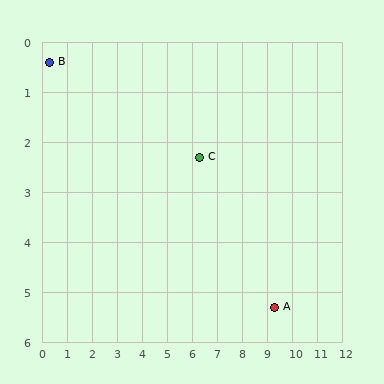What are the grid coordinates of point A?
Point A is at approximately (9.3, 5.3).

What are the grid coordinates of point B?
Point B is at approximately (0.3, 0.4).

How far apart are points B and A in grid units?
Points B and A are about 10.2 grid units apart.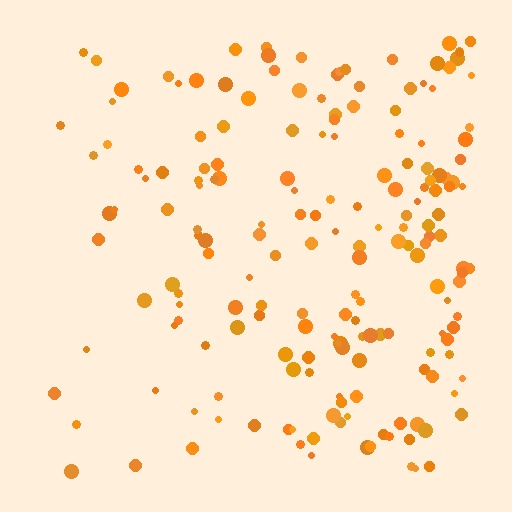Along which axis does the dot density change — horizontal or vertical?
Horizontal.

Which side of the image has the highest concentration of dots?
The right.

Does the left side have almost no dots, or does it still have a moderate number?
Still a moderate number, just noticeably fewer than the right.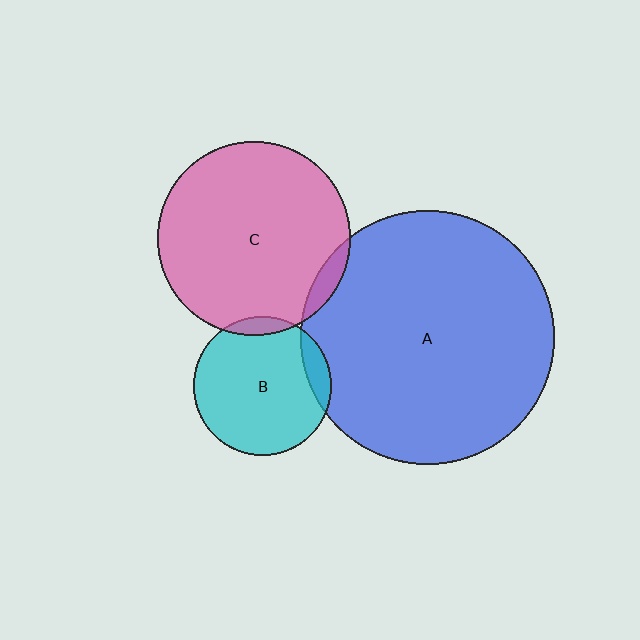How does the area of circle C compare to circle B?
Approximately 2.0 times.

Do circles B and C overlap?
Yes.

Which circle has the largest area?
Circle A (blue).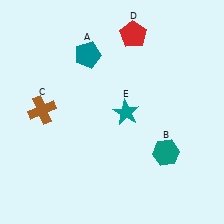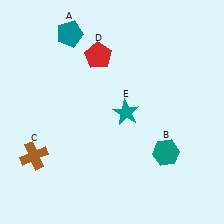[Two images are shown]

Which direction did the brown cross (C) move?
The brown cross (C) moved down.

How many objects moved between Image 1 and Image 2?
3 objects moved between the two images.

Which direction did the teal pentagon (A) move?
The teal pentagon (A) moved up.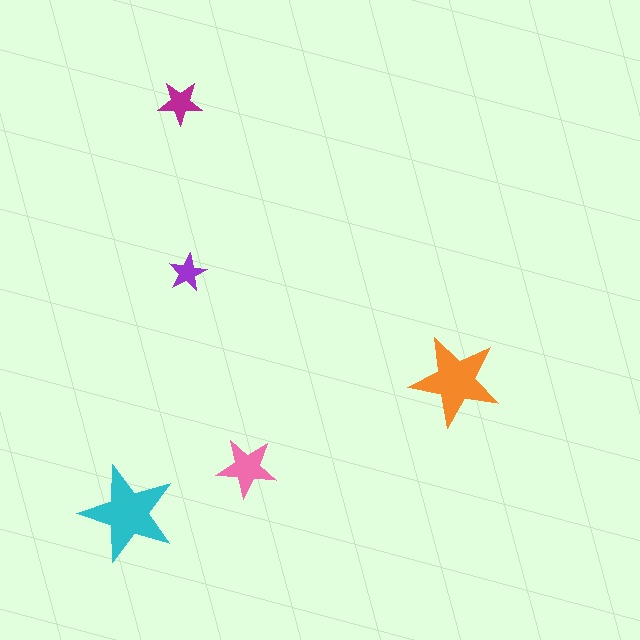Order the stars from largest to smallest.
the cyan one, the orange one, the pink one, the magenta one, the purple one.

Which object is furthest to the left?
The cyan star is leftmost.